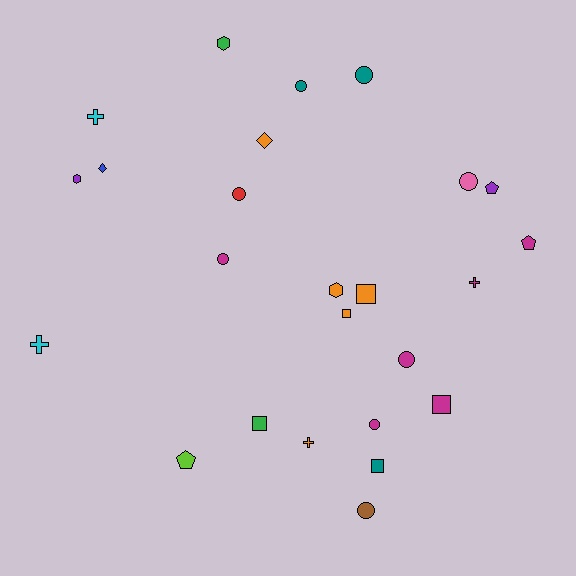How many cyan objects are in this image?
There are 2 cyan objects.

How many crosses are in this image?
There are 4 crosses.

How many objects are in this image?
There are 25 objects.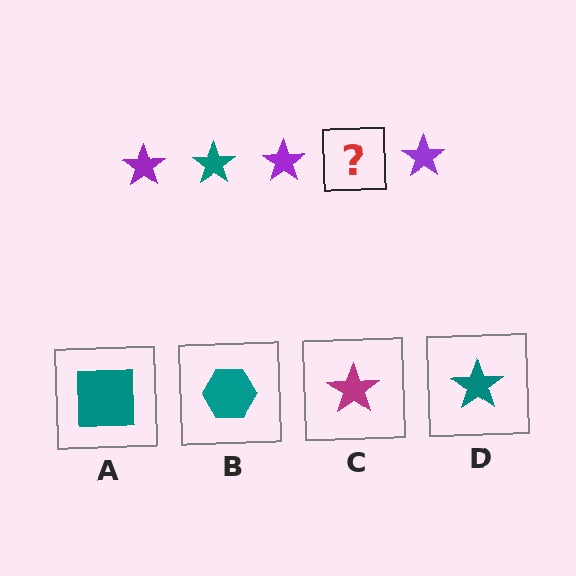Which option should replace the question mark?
Option D.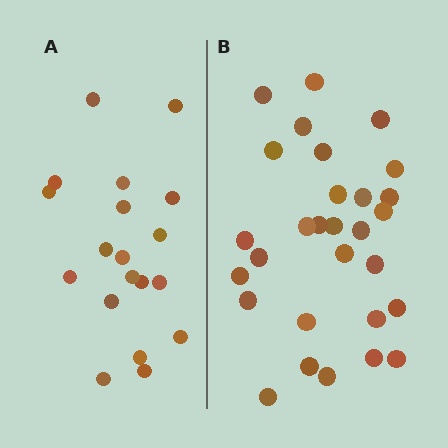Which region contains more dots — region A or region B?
Region B (the right region) has more dots.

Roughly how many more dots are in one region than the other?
Region B has roughly 10 or so more dots than region A.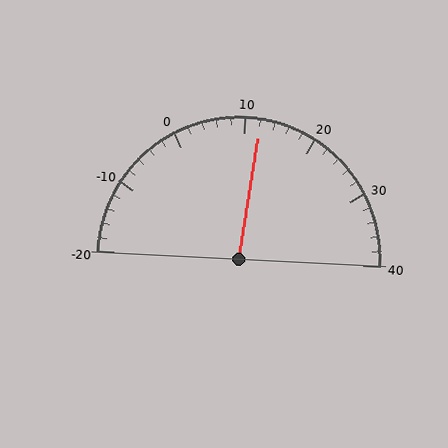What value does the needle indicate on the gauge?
The needle indicates approximately 12.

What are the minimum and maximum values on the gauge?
The gauge ranges from -20 to 40.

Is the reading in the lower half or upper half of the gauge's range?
The reading is in the upper half of the range (-20 to 40).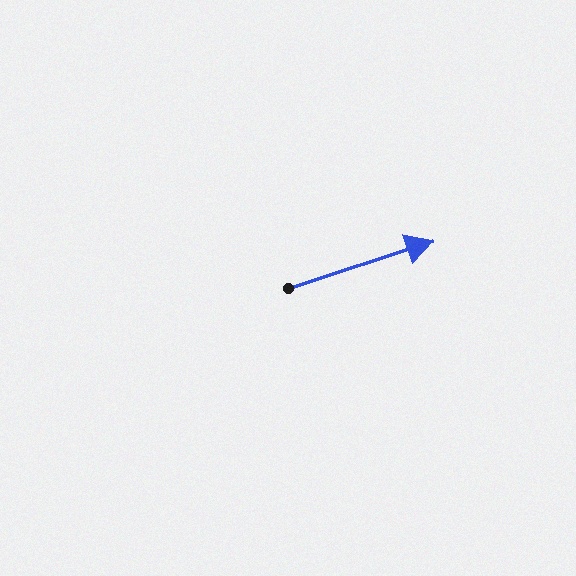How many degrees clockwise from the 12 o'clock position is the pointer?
Approximately 72 degrees.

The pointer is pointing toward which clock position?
Roughly 2 o'clock.